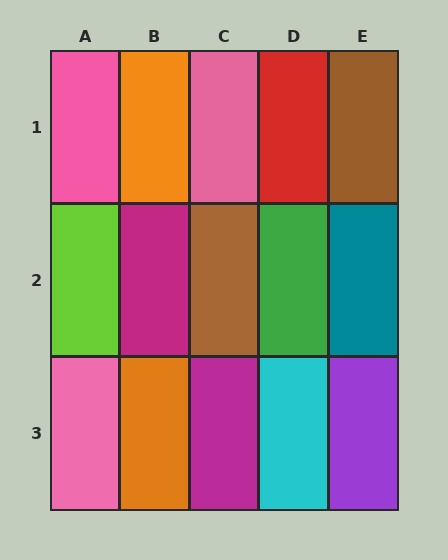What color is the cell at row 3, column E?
Purple.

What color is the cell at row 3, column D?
Cyan.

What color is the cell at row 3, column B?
Orange.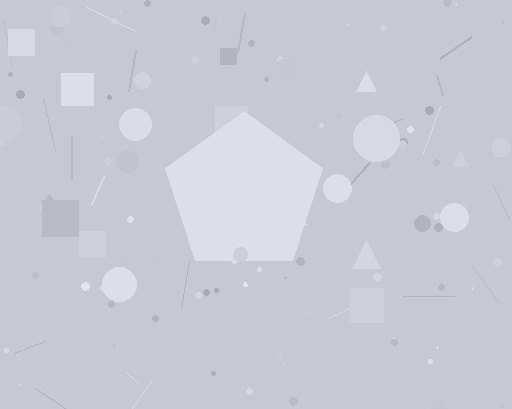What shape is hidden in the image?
A pentagon is hidden in the image.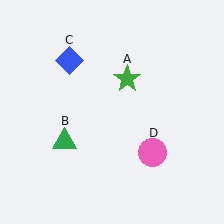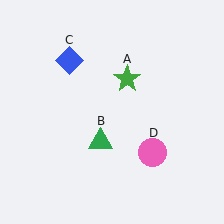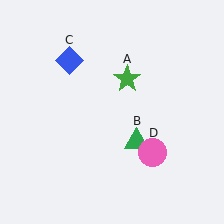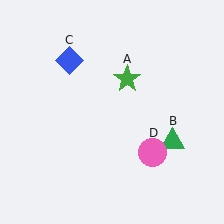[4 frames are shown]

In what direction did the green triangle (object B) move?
The green triangle (object B) moved right.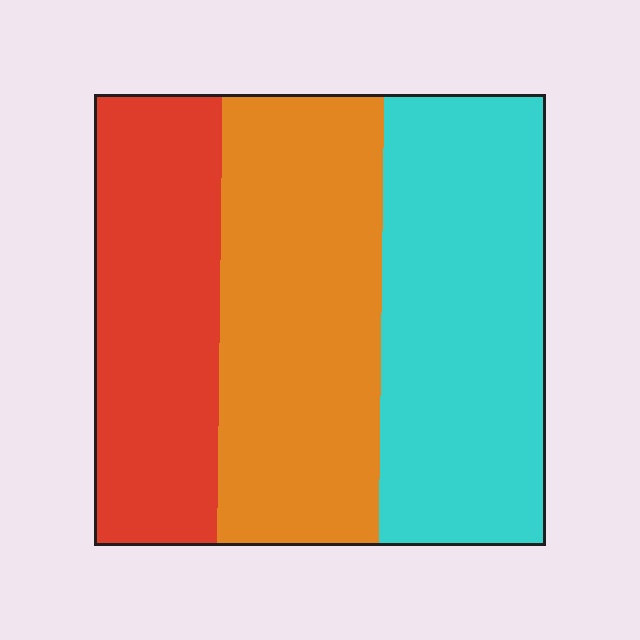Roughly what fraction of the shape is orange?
Orange covers roughly 35% of the shape.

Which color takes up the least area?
Red, at roughly 30%.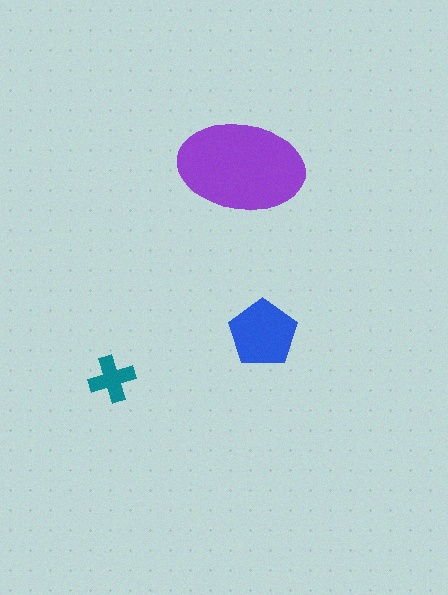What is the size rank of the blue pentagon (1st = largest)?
2nd.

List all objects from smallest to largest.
The teal cross, the blue pentagon, the purple ellipse.